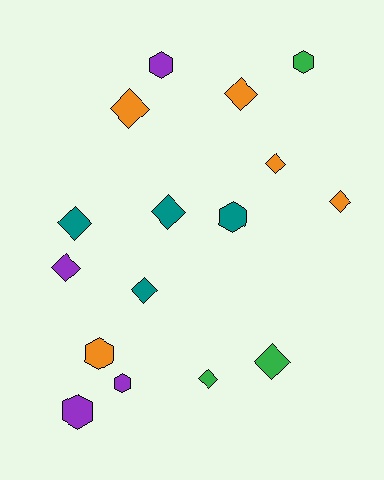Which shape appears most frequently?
Diamond, with 10 objects.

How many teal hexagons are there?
There is 1 teal hexagon.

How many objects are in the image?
There are 16 objects.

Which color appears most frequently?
Orange, with 5 objects.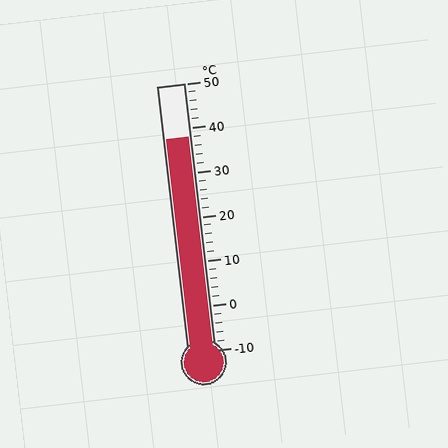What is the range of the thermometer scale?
The thermometer scale ranges from -10°C to 50°C.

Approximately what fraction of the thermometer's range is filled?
The thermometer is filled to approximately 80% of its range.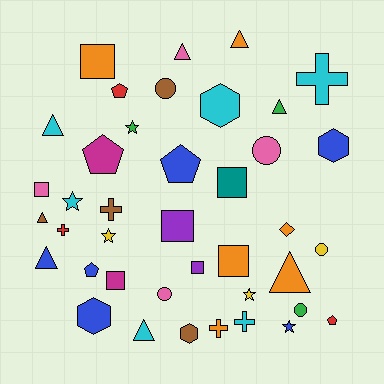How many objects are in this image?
There are 40 objects.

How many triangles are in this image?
There are 8 triangles.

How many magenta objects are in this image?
There are 2 magenta objects.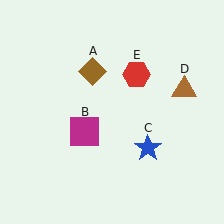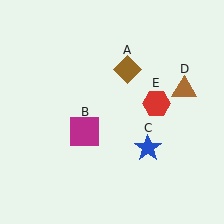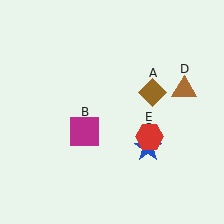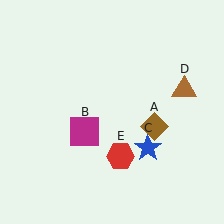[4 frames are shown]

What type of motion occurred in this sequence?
The brown diamond (object A), red hexagon (object E) rotated clockwise around the center of the scene.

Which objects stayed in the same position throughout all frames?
Magenta square (object B) and blue star (object C) and brown triangle (object D) remained stationary.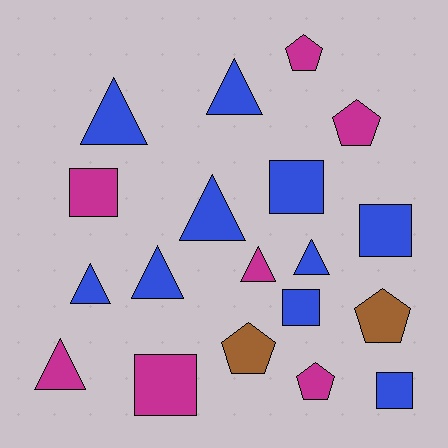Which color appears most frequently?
Blue, with 10 objects.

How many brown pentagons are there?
There are 2 brown pentagons.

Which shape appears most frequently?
Triangle, with 8 objects.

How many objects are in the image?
There are 19 objects.